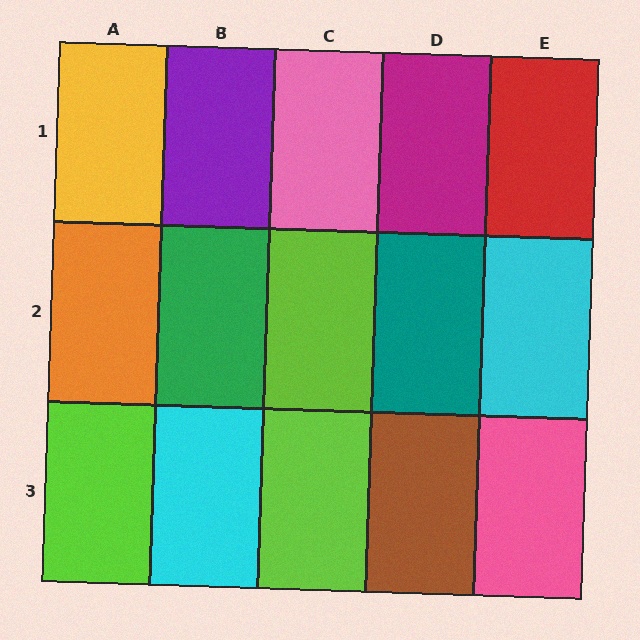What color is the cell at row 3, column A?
Lime.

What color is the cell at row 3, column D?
Brown.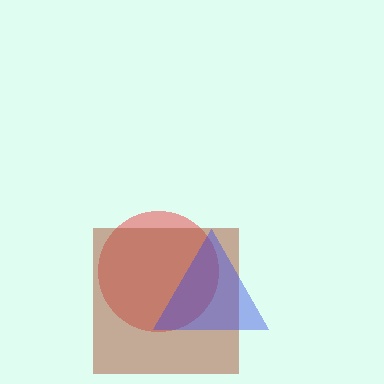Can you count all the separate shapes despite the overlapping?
Yes, there are 3 separate shapes.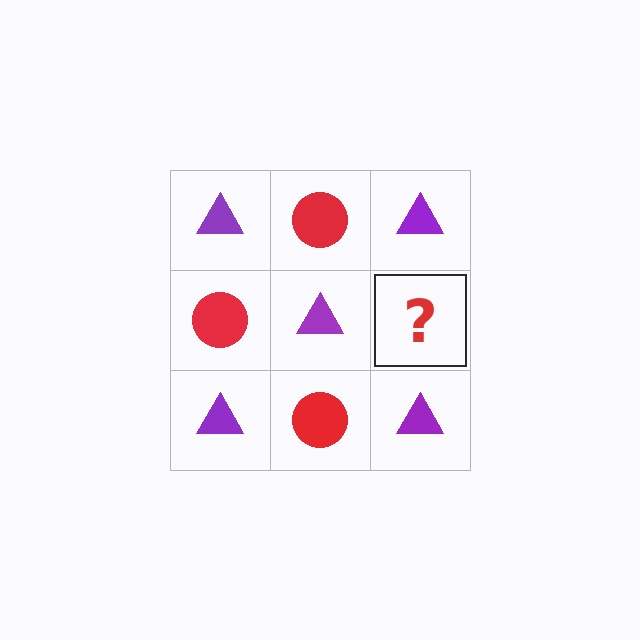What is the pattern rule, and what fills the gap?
The rule is that it alternates purple triangle and red circle in a checkerboard pattern. The gap should be filled with a red circle.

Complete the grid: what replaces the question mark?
The question mark should be replaced with a red circle.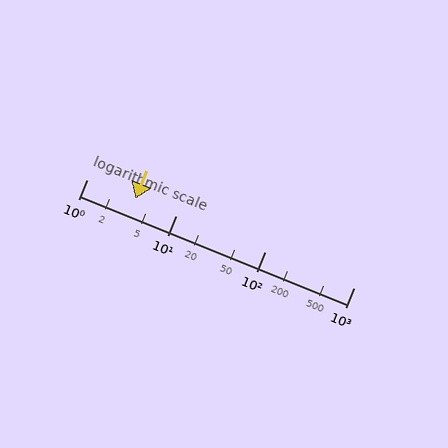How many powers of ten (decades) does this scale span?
The scale spans 3 decades, from 1 to 1000.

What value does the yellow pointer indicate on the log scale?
The pointer indicates approximately 3.5.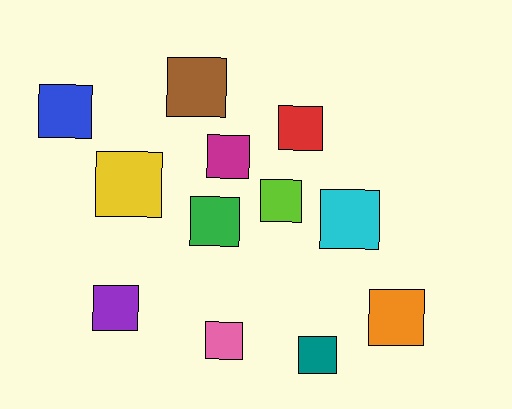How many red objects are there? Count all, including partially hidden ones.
There is 1 red object.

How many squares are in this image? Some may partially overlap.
There are 12 squares.